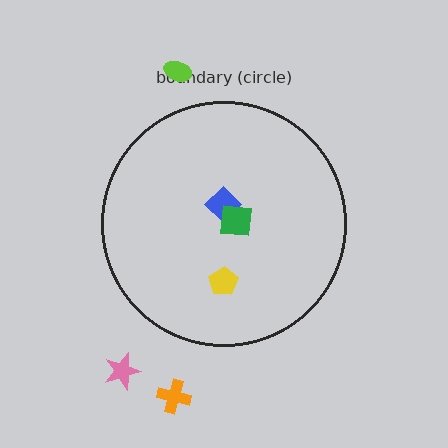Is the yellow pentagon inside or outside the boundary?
Inside.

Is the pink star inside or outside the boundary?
Outside.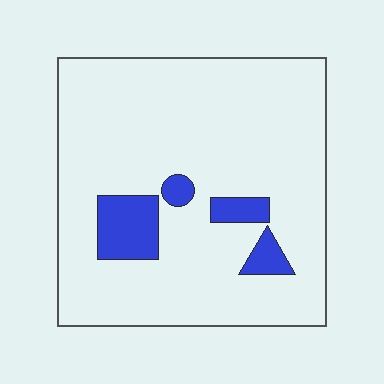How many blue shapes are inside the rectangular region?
4.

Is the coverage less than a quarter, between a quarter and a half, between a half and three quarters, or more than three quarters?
Less than a quarter.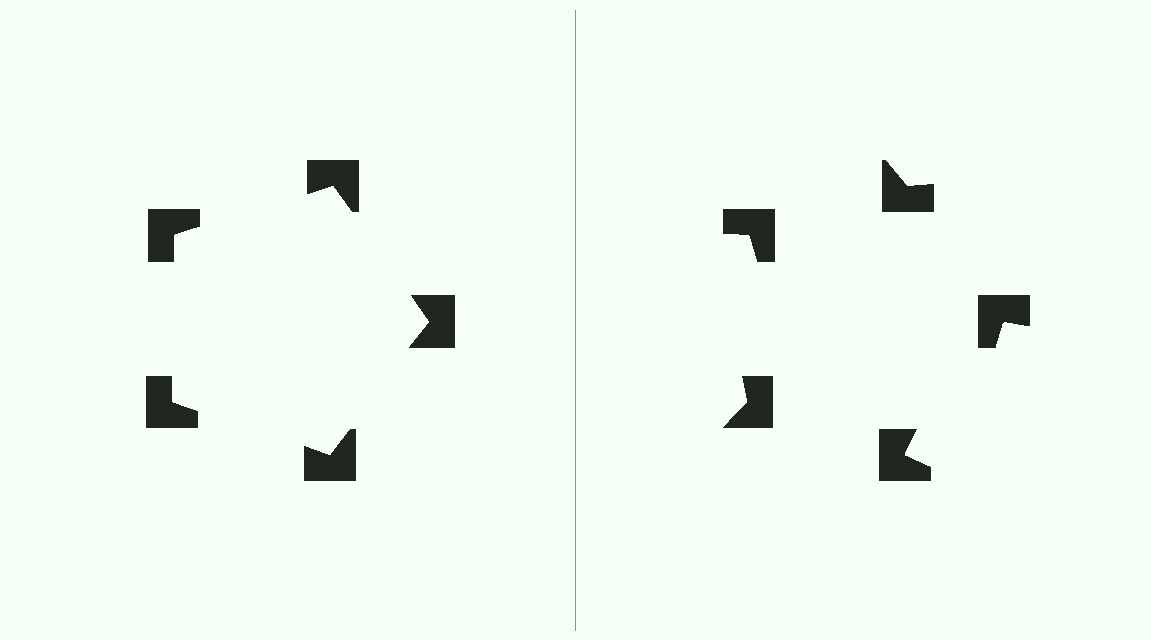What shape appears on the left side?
An illusory pentagon.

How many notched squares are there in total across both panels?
10 — 5 on each side.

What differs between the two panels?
The notched squares are positioned identically on both sides; only the wedge orientations differ. On the left they align to a pentagon; on the right they are misaligned.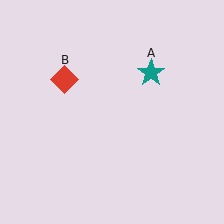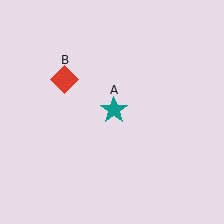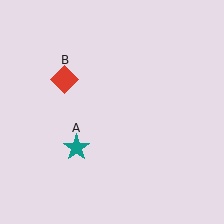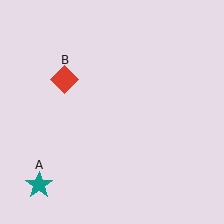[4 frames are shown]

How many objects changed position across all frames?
1 object changed position: teal star (object A).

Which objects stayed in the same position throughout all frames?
Red diamond (object B) remained stationary.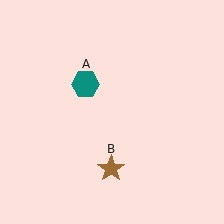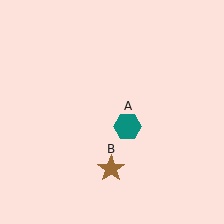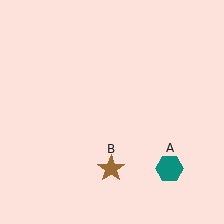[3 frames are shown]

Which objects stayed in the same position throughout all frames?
Brown star (object B) remained stationary.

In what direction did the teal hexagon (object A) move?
The teal hexagon (object A) moved down and to the right.